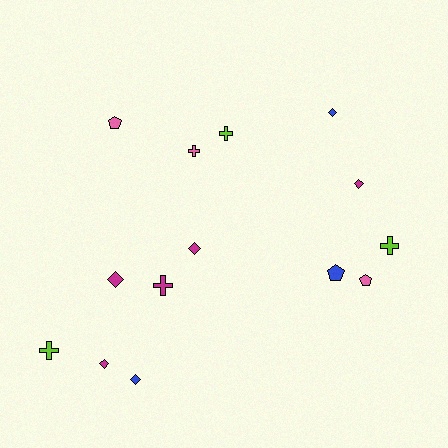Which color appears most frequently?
Magenta, with 5 objects.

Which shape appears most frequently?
Diamond, with 6 objects.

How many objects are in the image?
There are 14 objects.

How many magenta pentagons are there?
There are no magenta pentagons.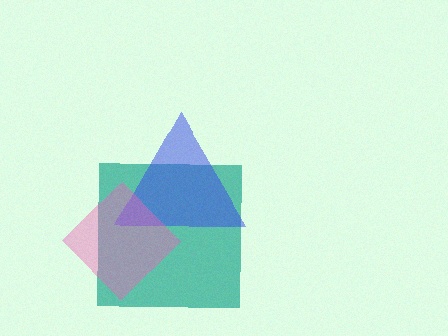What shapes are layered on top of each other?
The layered shapes are: a teal square, a blue triangle, a pink diamond.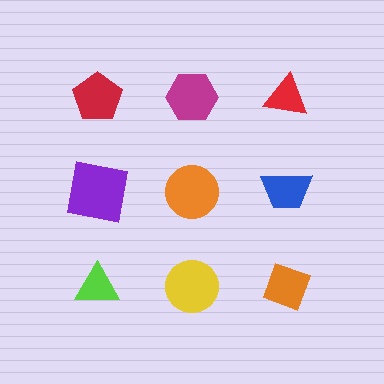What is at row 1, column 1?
A red pentagon.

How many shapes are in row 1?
3 shapes.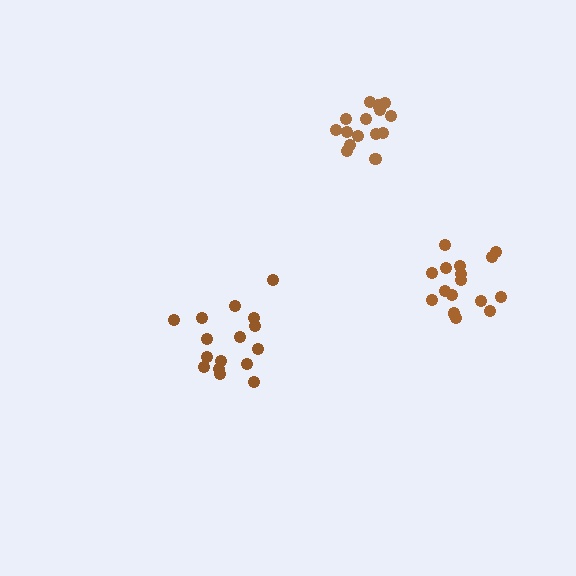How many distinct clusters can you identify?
There are 3 distinct clusters.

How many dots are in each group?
Group 1: 16 dots, Group 2: 15 dots, Group 3: 16 dots (47 total).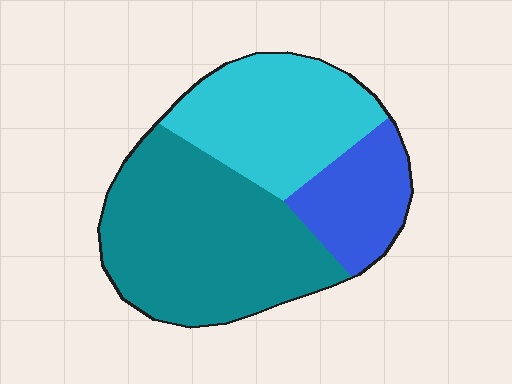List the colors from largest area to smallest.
From largest to smallest: teal, cyan, blue.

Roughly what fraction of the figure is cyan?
Cyan takes up about one third (1/3) of the figure.